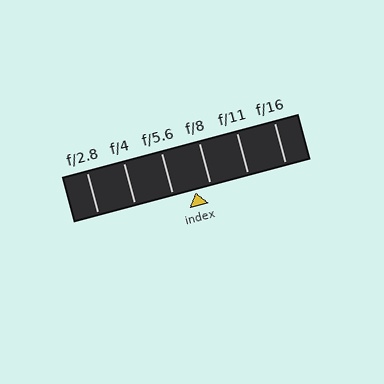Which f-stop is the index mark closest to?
The index mark is closest to f/8.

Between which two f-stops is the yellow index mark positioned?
The index mark is between f/5.6 and f/8.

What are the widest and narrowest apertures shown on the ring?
The widest aperture shown is f/2.8 and the narrowest is f/16.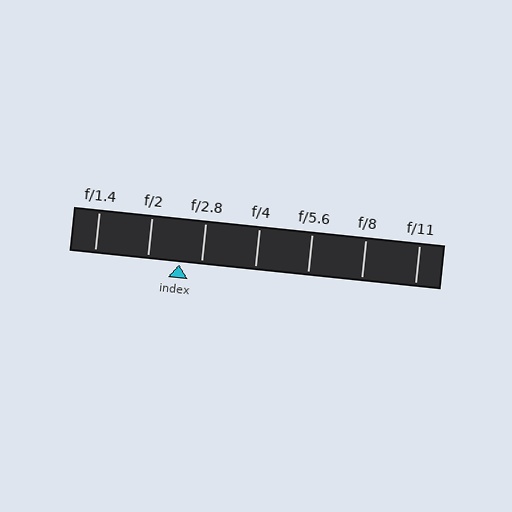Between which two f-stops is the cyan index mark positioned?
The index mark is between f/2 and f/2.8.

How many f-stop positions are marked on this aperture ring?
There are 7 f-stop positions marked.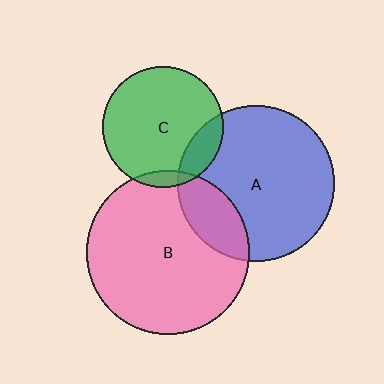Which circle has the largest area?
Circle B (pink).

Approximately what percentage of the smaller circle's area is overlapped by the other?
Approximately 20%.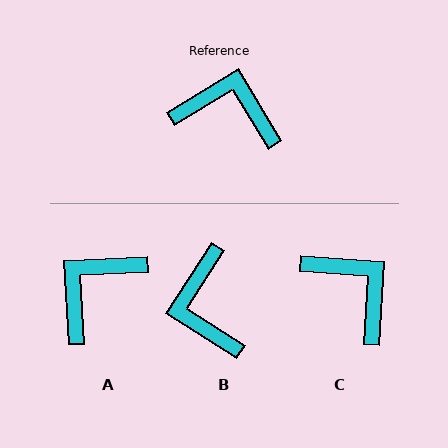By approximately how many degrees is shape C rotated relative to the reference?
Approximately 35 degrees clockwise.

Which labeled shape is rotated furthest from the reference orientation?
B, about 116 degrees away.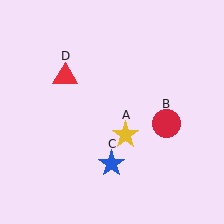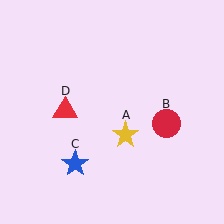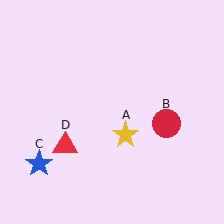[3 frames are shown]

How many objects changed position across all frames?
2 objects changed position: blue star (object C), red triangle (object D).